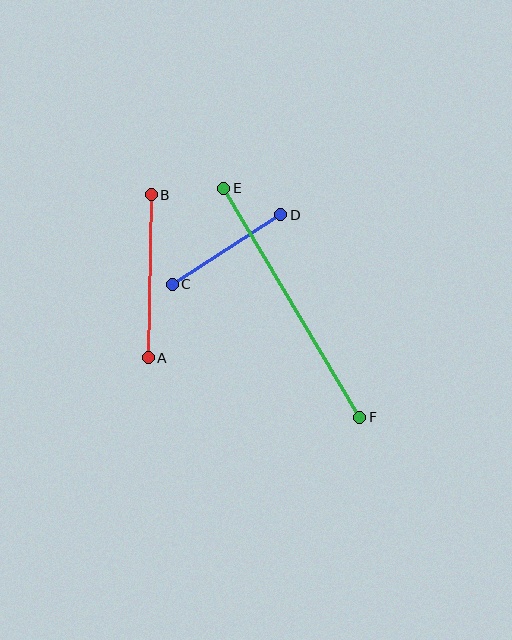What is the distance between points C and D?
The distance is approximately 129 pixels.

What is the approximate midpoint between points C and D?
The midpoint is at approximately (226, 249) pixels.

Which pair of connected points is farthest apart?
Points E and F are farthest apart.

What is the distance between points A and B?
The distance is approximately 164 pixels.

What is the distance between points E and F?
The distance is approximately 266 pixels.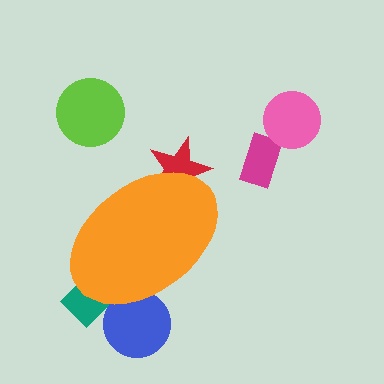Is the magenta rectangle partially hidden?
No, the magenta rectangle is fully visible.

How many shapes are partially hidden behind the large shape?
3 shapes are partially hidden.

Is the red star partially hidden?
Yes, the red star is partially hidden behind the orange ellipse.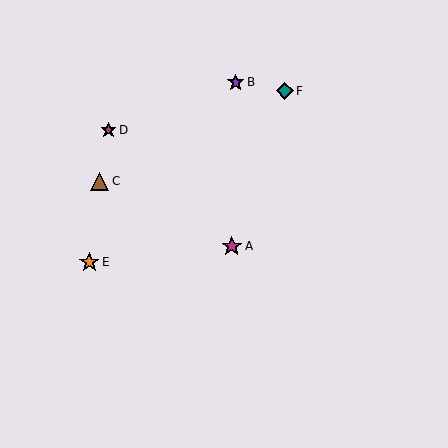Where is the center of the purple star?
The center of the purple star is at (236, 82).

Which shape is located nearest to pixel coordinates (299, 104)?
The teal diamond (labeled F) at (285, 91) is nearest to that location.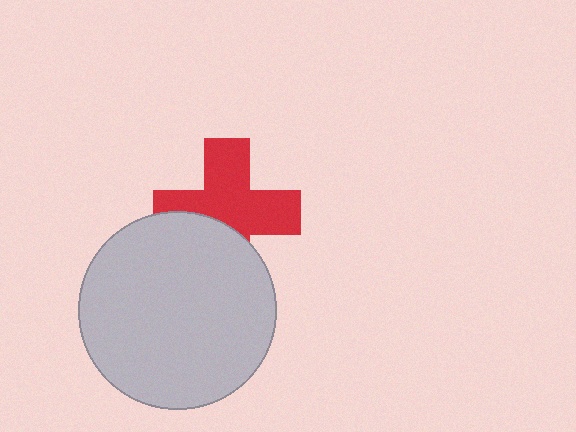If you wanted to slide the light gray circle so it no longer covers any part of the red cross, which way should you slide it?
Slide it down — that is the most direct way to separate the two shapes.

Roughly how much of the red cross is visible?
Most of it is visible (roughly 65%).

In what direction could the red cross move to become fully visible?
The red cross could move up. That would shift it out from behind the light gray circle entirely.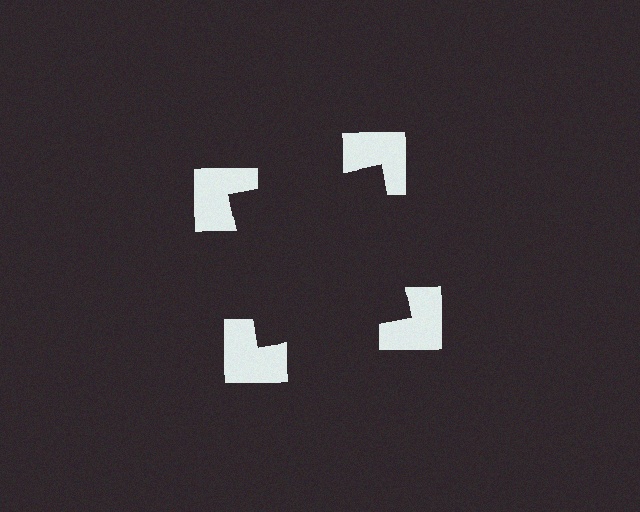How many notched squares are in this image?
There are 4 — one at each vertex of the illusory square.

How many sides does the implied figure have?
4 sides.